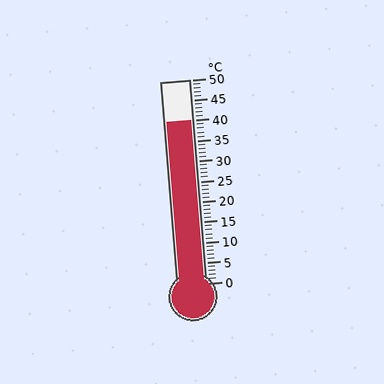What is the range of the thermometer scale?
The thermometer scale ranges from 0°C to 50°C.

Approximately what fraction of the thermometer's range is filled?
The thermometer is filled to approximately 80% of its range.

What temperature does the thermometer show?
The thermometer shows approximately 40°C.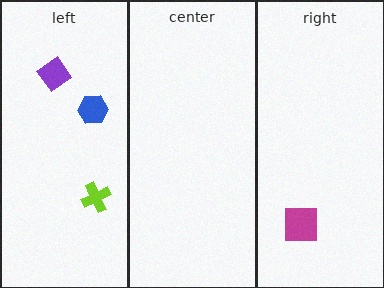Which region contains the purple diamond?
The left region.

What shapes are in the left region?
The blue hexagon, the purple diamond, the lime cross.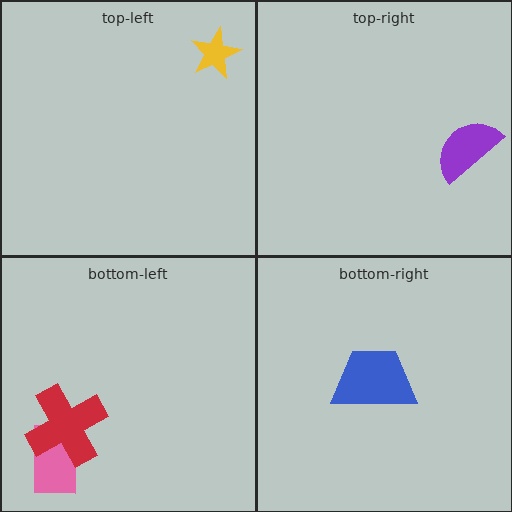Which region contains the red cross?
The bottom-left region.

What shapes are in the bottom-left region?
The pink rectangle, the red cross.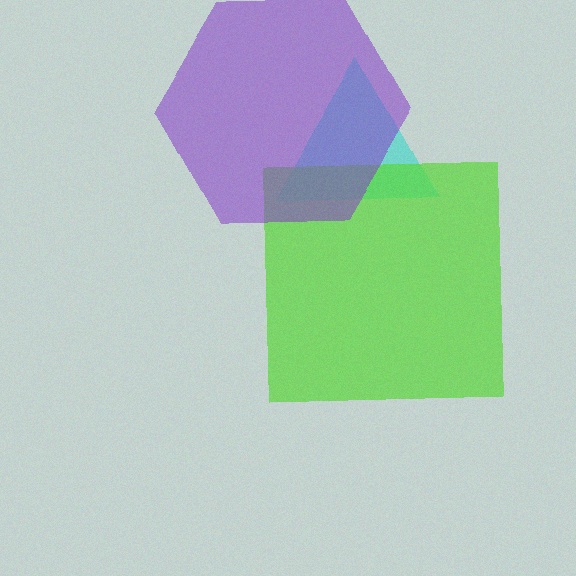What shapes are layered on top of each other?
The layered shapes are: a cyan triangle, a lime square, a purple hexagon.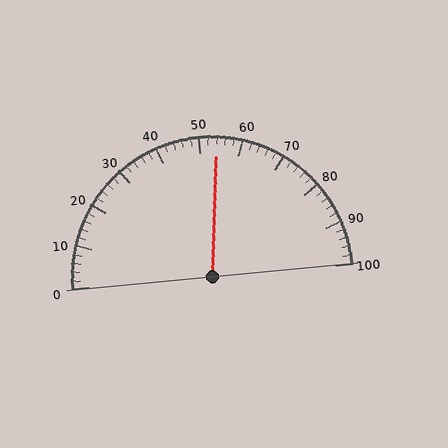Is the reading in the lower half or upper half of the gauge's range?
The reading is in the upper half of the range (0 to 100).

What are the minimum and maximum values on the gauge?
The gauge ranges from 0 to 100.